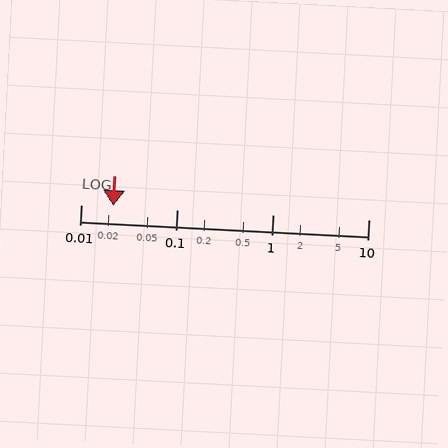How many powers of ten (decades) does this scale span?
The scale spans 3 decades, from 0.01 to 10.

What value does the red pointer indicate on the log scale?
The pointer indicates approximately 0.022.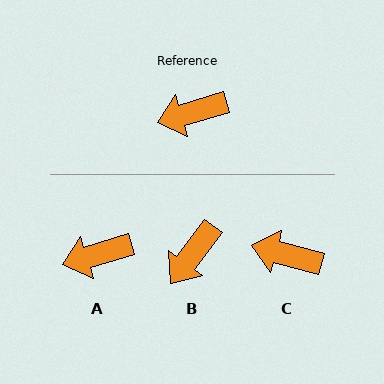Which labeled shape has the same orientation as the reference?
A.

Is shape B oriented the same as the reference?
No, it is off by about 37 degrees.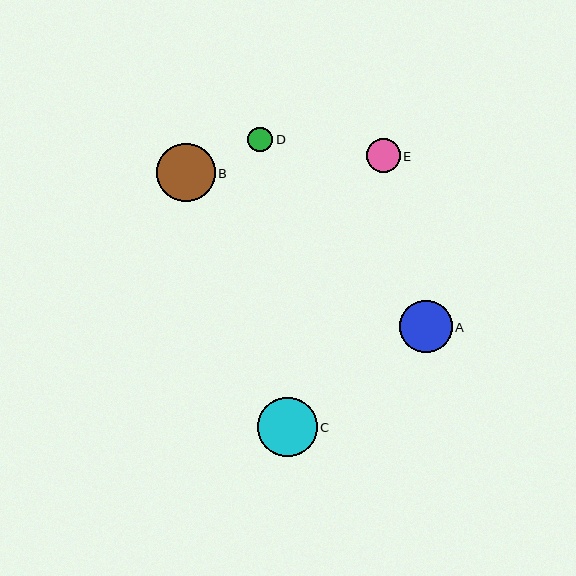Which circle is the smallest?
Circle D is the smallest with a size of approximately 25 pixels.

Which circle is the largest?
Circle C is the largest with a size of approximately 60 pixels.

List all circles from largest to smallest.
From largest to smallest: C, B, A, E, D.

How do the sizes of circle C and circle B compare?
Circle C and circle B are approximately the same size.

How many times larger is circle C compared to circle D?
Circle C is approximately 2.4 times the size of circle D.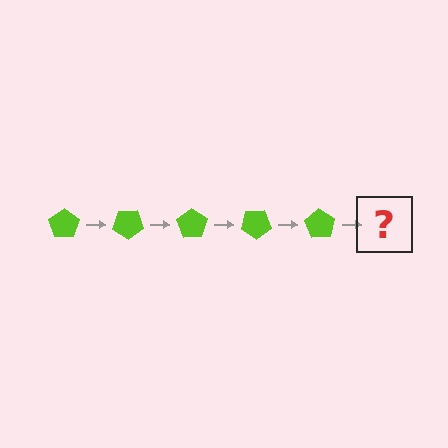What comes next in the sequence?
The next element should be a lime pentagon rotated 175 degrees.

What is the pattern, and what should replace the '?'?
The pattern is that the pentagon rotates 35 degrees each step. The '?' should be a lime pentagon rotated 175 degrees.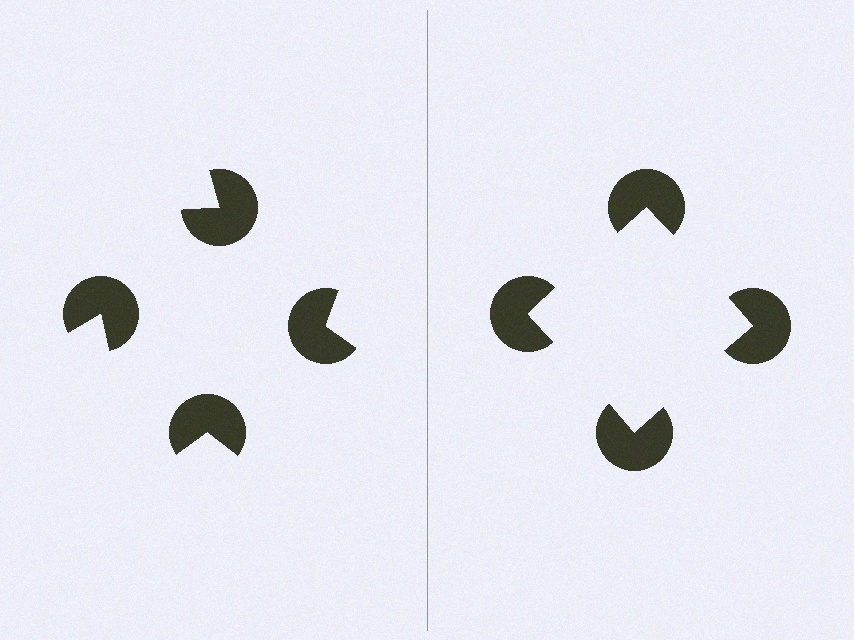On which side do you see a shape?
An illusory square appears on the right side. On the left side the wedge cuts are rotated, so no coherent shape forms.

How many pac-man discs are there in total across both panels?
8 — 4 on each side.